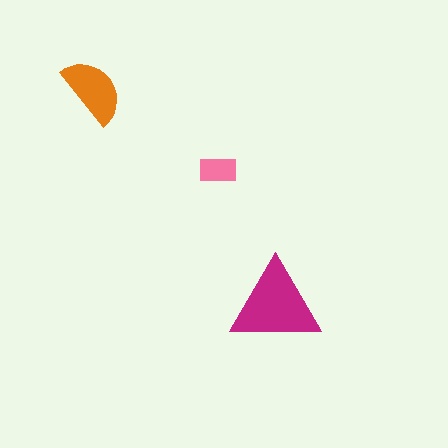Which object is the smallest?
The pink rectangle.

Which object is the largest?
The magenta triangle.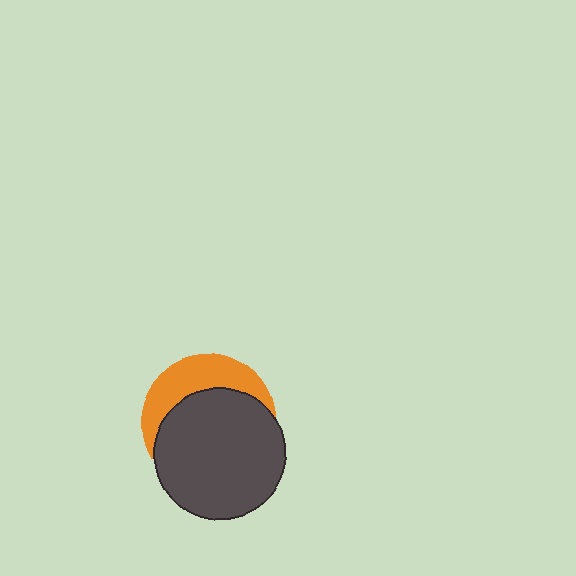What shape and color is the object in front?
The object in front is a dark gray circle.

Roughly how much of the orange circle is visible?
A small part of it is visible (roughly 33%).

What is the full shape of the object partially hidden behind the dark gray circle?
The partially hidden object is an orange circle.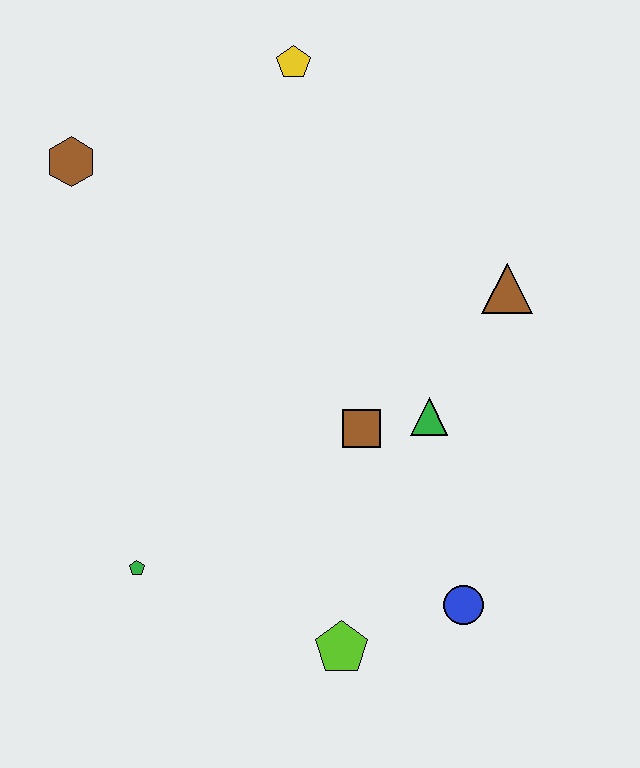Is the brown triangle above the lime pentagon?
Yes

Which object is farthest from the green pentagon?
The yellow pentagon is farthest from the green pentagon.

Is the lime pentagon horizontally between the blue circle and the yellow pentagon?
Yes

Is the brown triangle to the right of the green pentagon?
Yes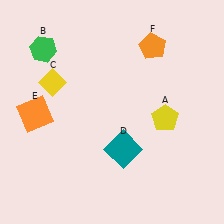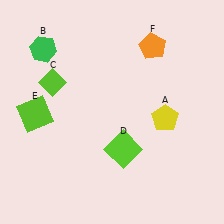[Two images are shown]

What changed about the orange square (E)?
In Image 1, E is orange. In Image 2, it changed to lime.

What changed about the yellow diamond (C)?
In Image 1, C is yellow. In Image 2, it changed to lime.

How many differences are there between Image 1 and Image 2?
There are 3 differences between the two images.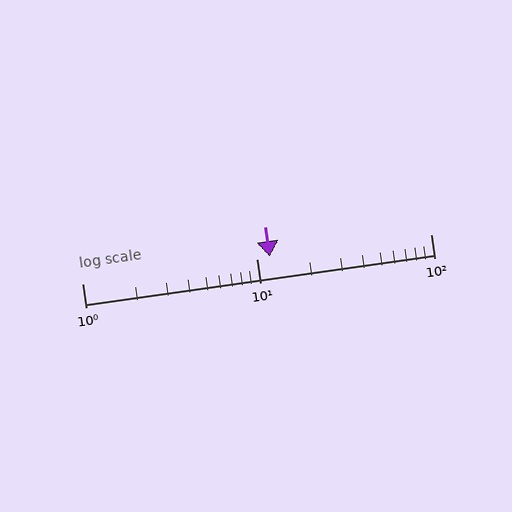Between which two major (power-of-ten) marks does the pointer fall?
The pointer is between 10 and 100.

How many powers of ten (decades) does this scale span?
The scale spans 2 decades, from 1 to 100.